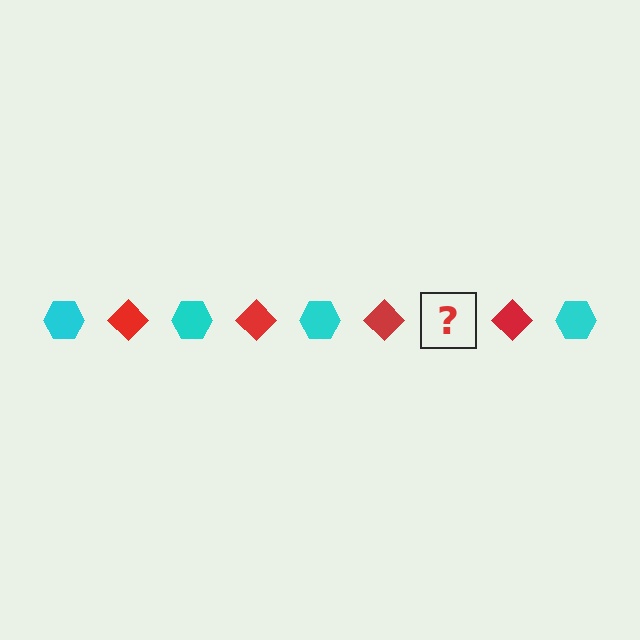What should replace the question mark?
The question mark should be replaced with a cyan hexagon.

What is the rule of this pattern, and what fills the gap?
The rule is that the pattern alternates between cyan hexagon and red diamond. The gap should be filled with a cyan hexagon.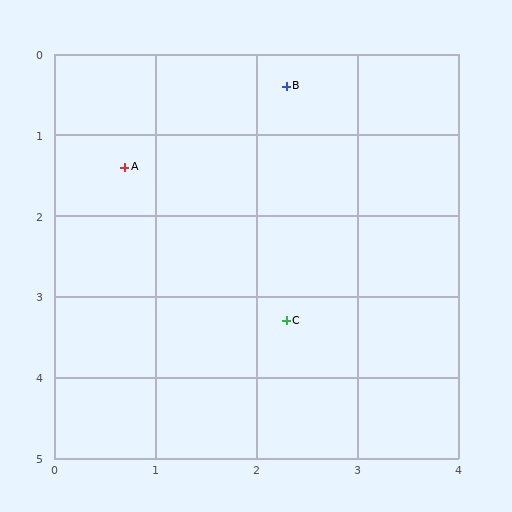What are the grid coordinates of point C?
Point C is at approximately (2.3, 3.3).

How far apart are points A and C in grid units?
Points A and C are about 2.5 grid units apart.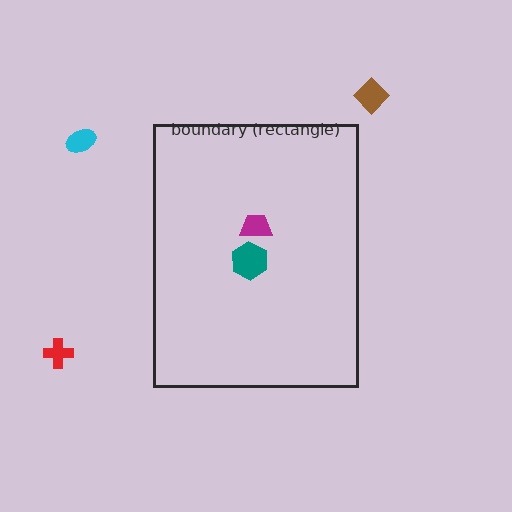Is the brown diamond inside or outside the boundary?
Outside.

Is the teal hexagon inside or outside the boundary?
Inside.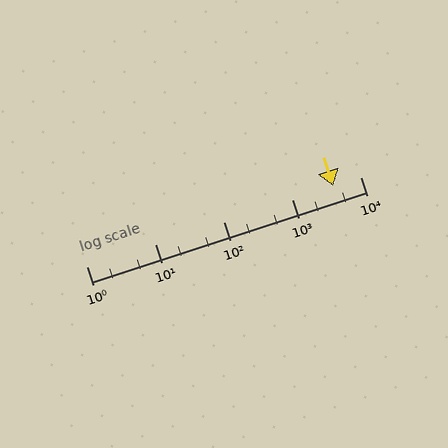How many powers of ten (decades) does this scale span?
The scale spans 4 decades, from 1 to 10000.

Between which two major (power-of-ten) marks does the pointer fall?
The pointer is between 1000 and 10000.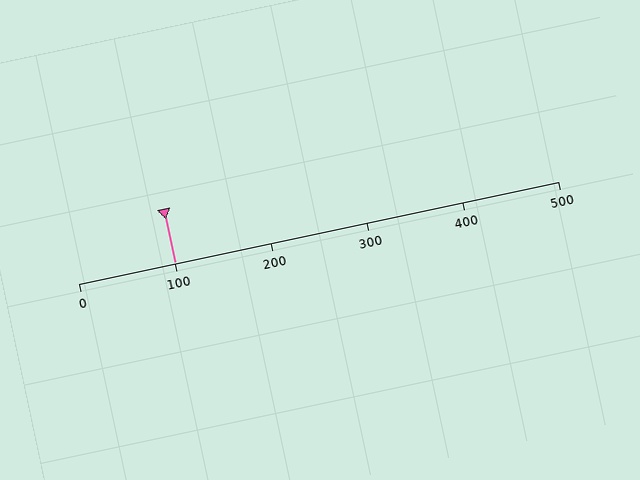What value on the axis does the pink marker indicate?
The marker indicates approximately 100.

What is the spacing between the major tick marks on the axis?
The major ticks are spaced 100 apart.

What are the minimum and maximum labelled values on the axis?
The axis runs from 0 to 500.